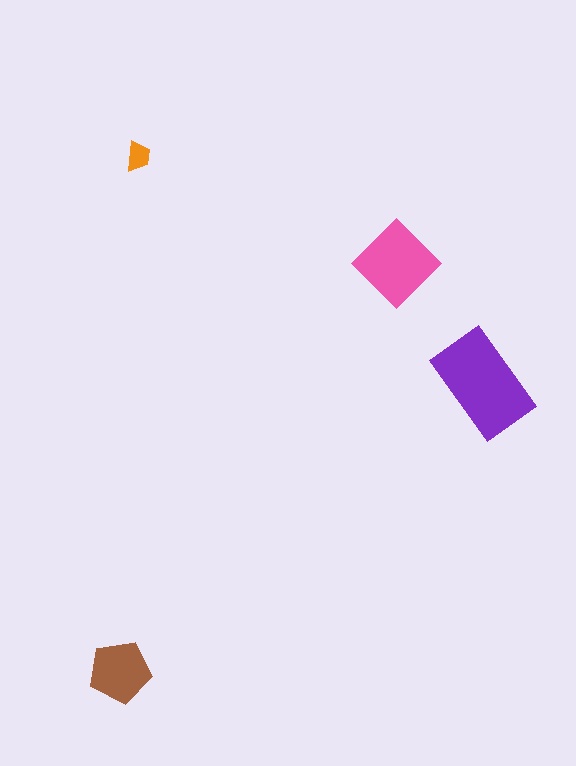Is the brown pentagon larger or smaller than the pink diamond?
Smaller.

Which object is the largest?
The purple rectangle.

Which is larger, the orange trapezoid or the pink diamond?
The pink diamond.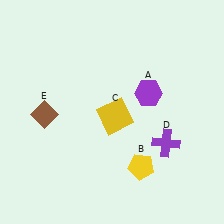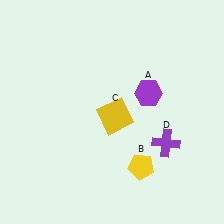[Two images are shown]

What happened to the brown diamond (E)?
The brown diamond (E) was removed in Image 2. It was in the bottom-left area of Image 1.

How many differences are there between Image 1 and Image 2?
There is 1 difference between the two images.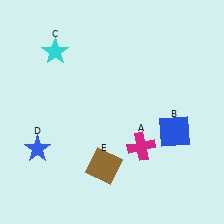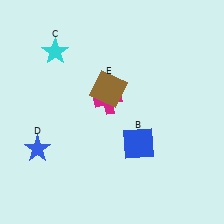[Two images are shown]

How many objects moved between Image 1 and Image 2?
3 objects moved between the two images.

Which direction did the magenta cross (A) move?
The magenta cross (A) moved up.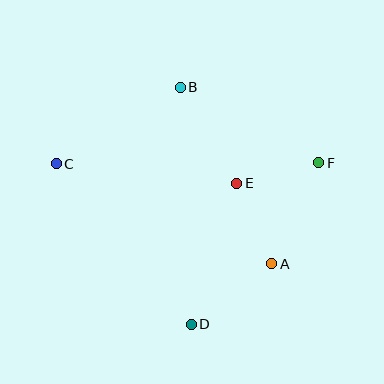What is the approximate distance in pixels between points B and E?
The distance between B and E is approximately 111 pixels.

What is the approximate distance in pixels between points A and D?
The distance between A and D is approximately 100 pixels.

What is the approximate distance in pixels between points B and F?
The distance between B and F is approximately 157 pixels.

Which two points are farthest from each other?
Points C and F are farthest from each other.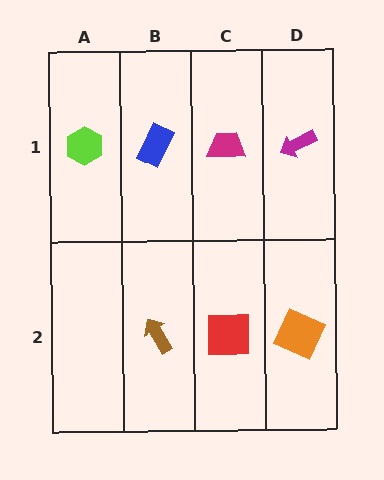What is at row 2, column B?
A brown arrow.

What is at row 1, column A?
A lime hexagon.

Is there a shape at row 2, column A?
No, that cell is empty.